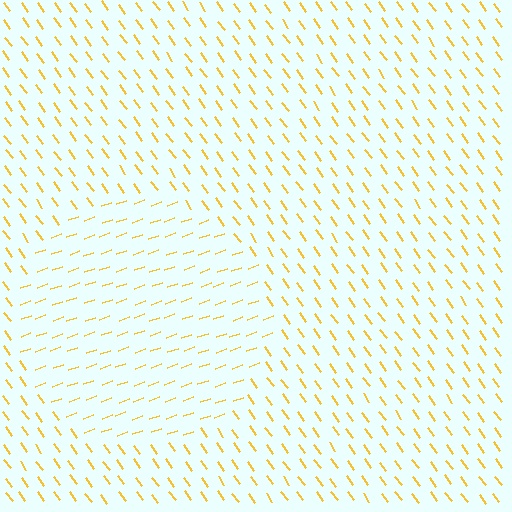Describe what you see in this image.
The image is filled with small yellow line segments. A circle region in the image has lines oriented differently from the surrounding lines, creating a visible texture boundary.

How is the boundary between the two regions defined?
The boundary is defined purely by a change in line orientation (approximately 74 degrees difference). All lines are the same color and thickness.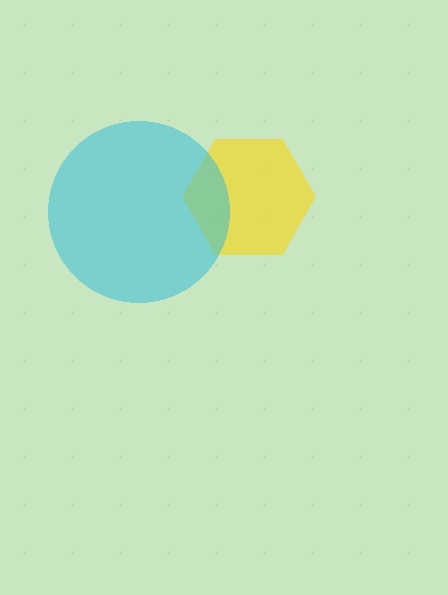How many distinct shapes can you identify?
There are 2 distinct shapes: a yellow hexagon, a cyan circle.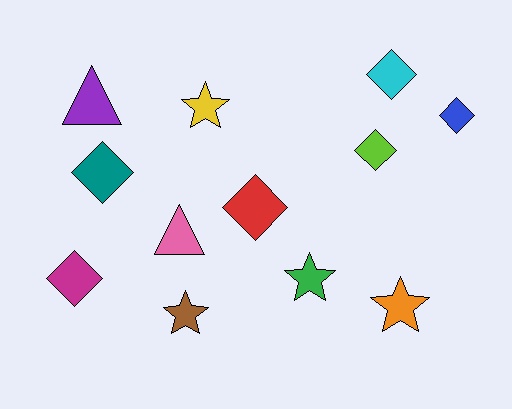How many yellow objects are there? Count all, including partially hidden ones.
There is 1 yellow object.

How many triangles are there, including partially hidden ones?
There are 2 triangles.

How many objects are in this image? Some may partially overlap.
There are 12 objects.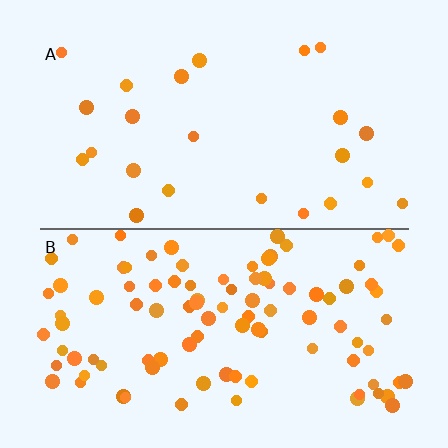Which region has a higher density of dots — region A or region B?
B (the bottom).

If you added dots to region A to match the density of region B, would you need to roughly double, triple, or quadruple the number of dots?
Approximately quadruple.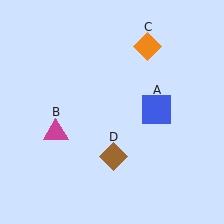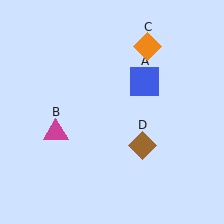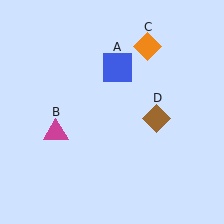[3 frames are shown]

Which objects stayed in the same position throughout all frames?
Magenta triangle (object B) and orange diamond (object C) remained stationary.